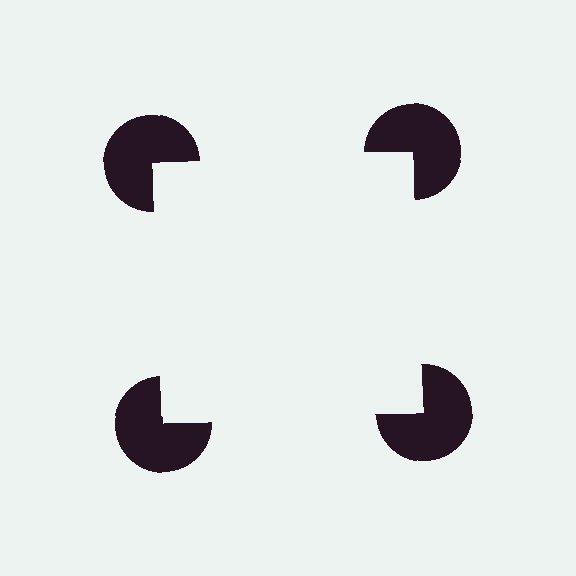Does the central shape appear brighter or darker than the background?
It typically appears slightly brighter than the background, even though no actual brightness change is drawn.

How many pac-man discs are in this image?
There are 4 — one at each vertex of the illusory square.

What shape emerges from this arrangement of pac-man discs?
An illusory square — its edges are inferred from the aligned wedge cuts in the pac-man discs, not physically drawn.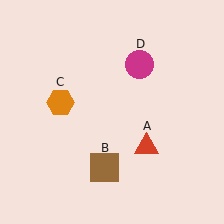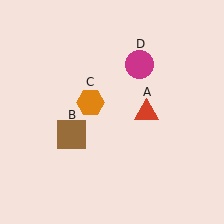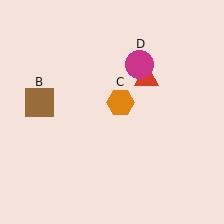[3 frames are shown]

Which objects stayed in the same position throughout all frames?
Magenta circle (object D) remained stationary.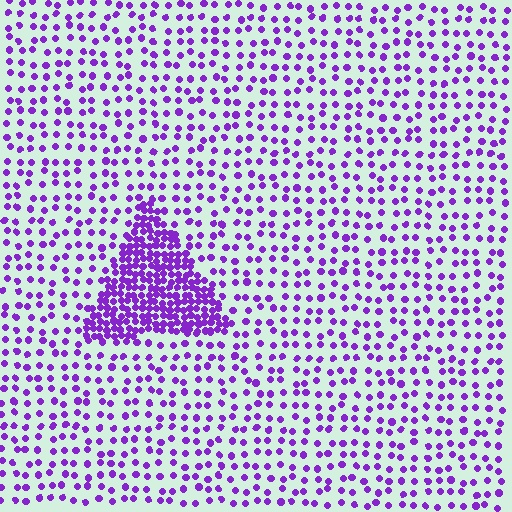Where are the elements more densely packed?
The elements are more densely packed inside the triangle boundary.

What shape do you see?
I see a triangle.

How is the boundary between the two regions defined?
The boundary is defined by a change in element density (approximately 3.0x ratio). All elements are the same color, size, and shape.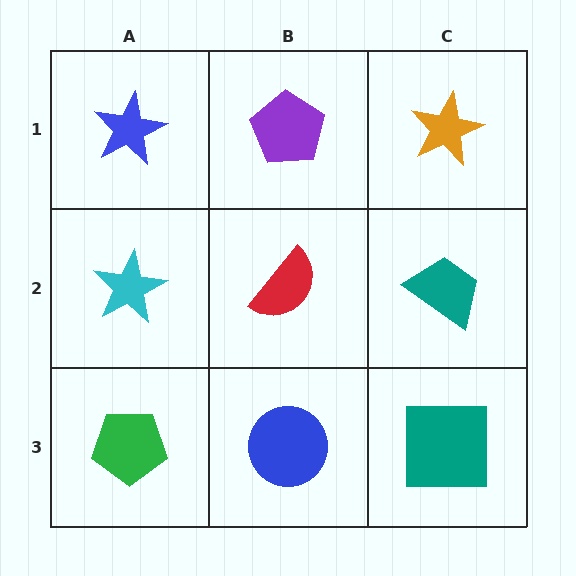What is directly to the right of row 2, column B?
A teal trapezoid.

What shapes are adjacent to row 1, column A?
A cyan star (row 2, column A), a purple pentagon (row 1, column B).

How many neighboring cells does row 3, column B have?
3.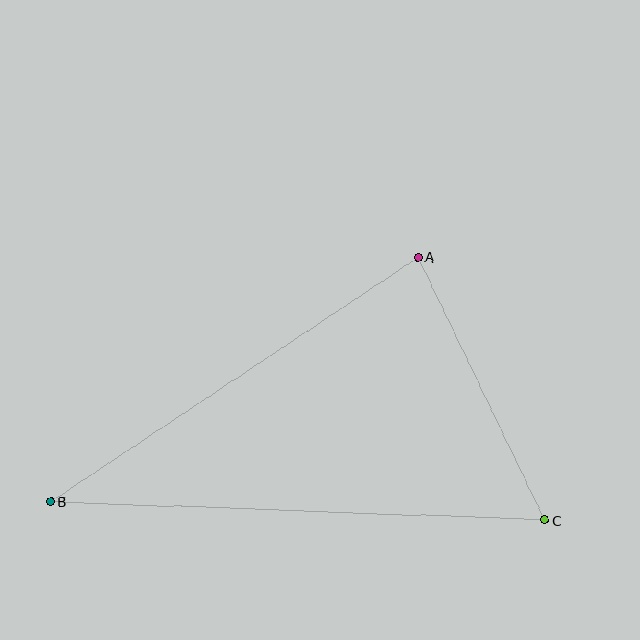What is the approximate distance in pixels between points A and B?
The distance between A and B is approximately 441 pixels.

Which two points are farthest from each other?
Points B and C are farthest from each other.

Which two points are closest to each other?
Points A and C are closest to each other.